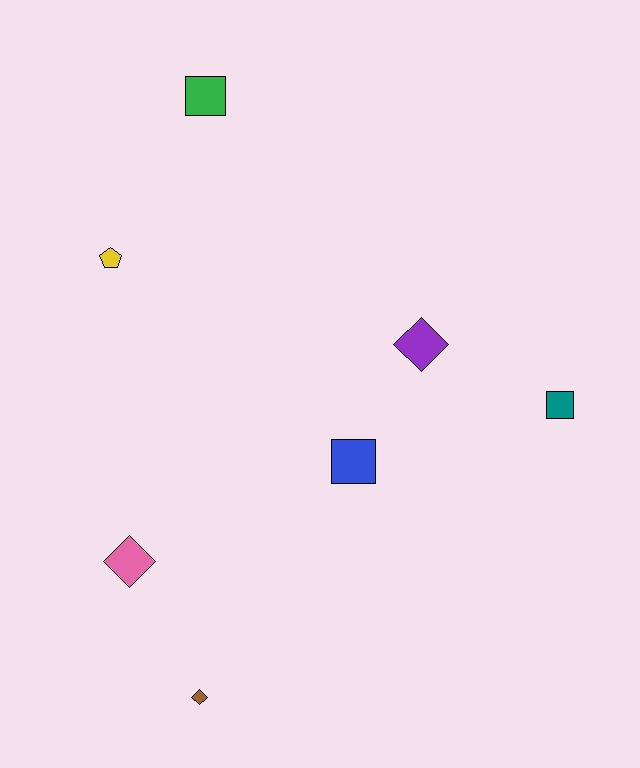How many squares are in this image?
There are 3 squares.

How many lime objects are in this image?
There are no lime objects.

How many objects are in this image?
There are 7 objects.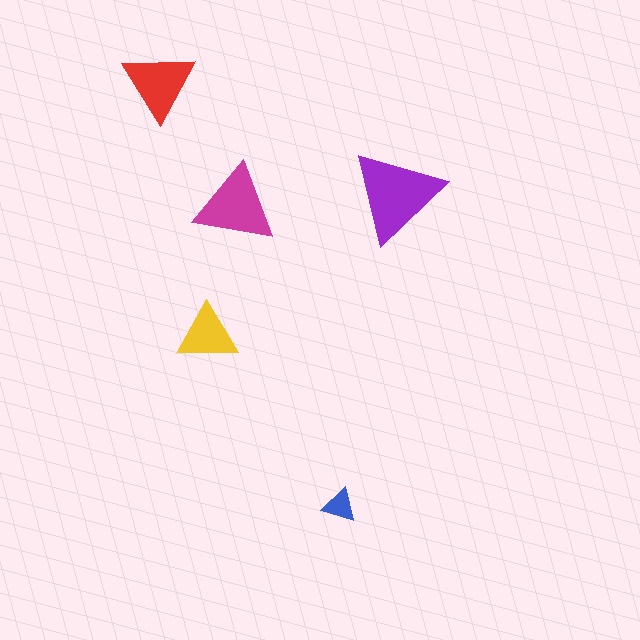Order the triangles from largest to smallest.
the purple one, the magenta one, the red one, the yellow one, the blue one.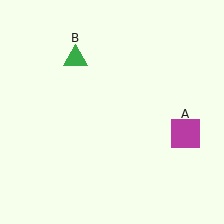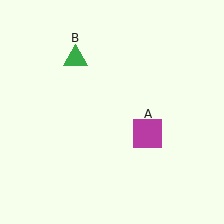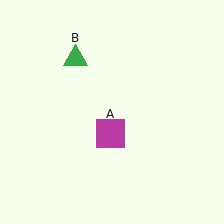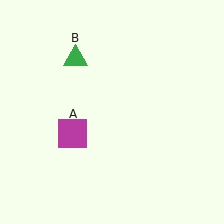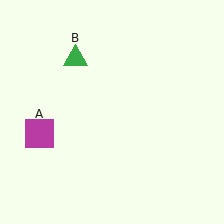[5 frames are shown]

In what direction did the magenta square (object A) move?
The magenta square (object A) moved left.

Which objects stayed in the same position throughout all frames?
Green triangle (object B) remained stationary.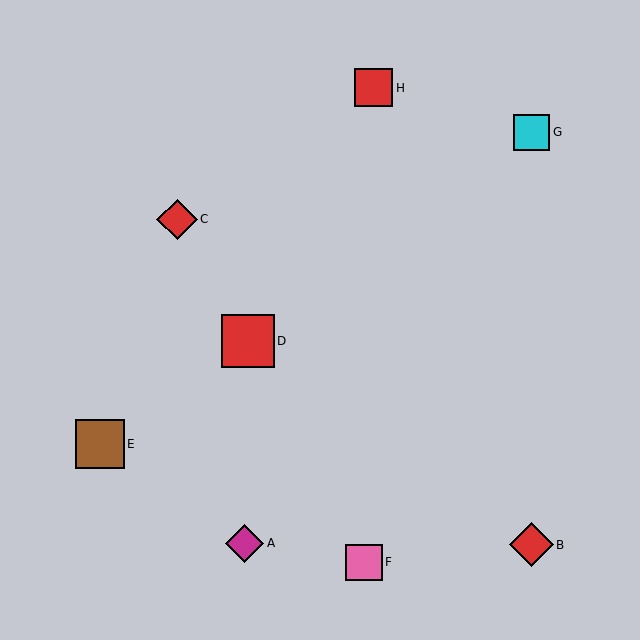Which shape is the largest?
The red square (labeled D) is the largest.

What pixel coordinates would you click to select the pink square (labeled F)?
Click at (364, 562) to select the pink square F.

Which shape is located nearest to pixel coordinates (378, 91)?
The red square (labeled H) at (374, 88) is nearest to that location.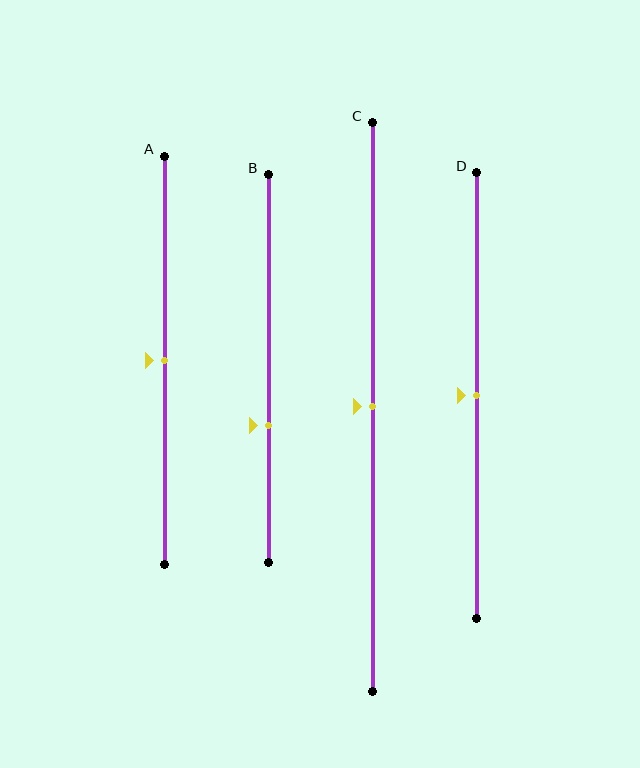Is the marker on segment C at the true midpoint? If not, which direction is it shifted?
Yes, the marker on segment C is at the true midpoint.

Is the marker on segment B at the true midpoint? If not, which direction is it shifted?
No, the marker on segment B is shifted downward by about 14% of the segment length.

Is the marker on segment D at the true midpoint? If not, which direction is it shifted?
Yes, the marker on segment D is at the true midpoint.